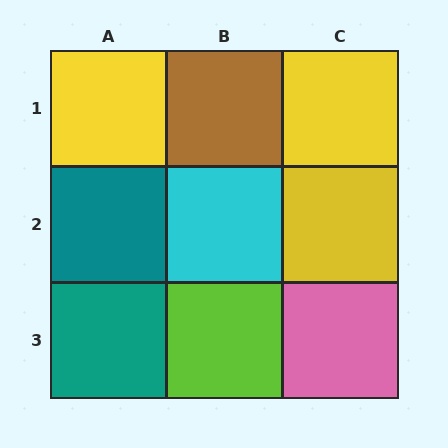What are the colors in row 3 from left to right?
Teal, lime, pink.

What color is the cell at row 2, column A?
Teal.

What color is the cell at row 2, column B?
Cyan.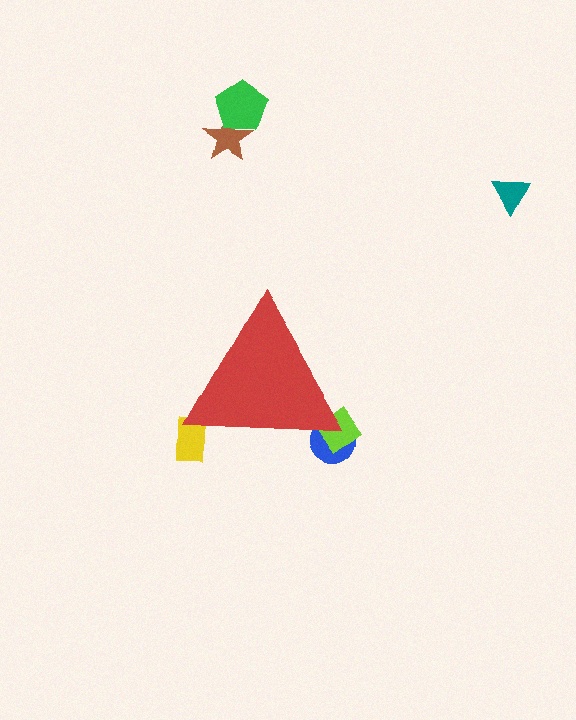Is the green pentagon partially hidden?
No, the green pentagon is fully visible.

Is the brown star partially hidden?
No, the brown star is fully visible.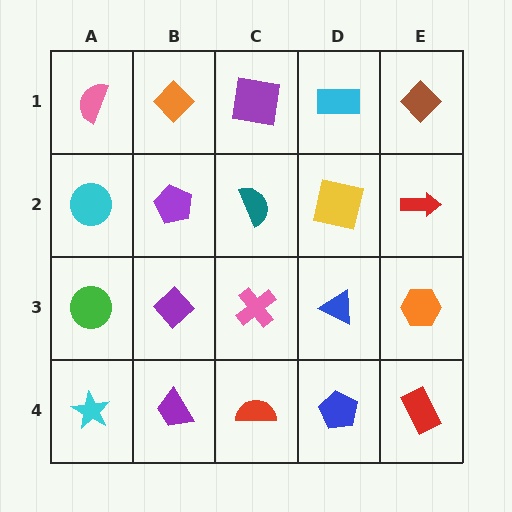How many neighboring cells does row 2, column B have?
4.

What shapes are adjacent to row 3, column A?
A cyan circle (row 2, column A), a cyan star (row 4, column A), a purple diamond (row 3, column B).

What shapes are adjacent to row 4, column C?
A pink cross (row 3, column C), a purple trapezoid (row 4, column B), a blue pentagon (row 4, column D).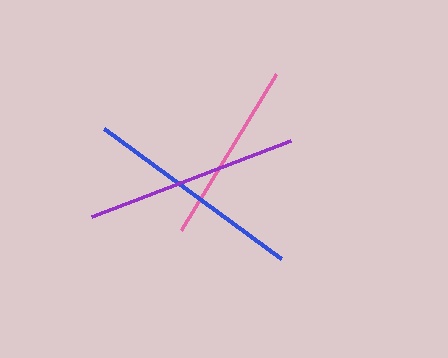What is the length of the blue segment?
The blue segment is approximately 220 pixels long.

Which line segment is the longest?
The blue line is the longest at approximately 220 pixels.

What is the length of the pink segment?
The pink segment is approximately 183 pixels long.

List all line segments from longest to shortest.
From longest to shortest: blue, purple, pink.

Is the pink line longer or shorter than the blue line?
The blue line is longer than the pink line.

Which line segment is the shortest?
The pink line is the shortest at approximately 183 pixels.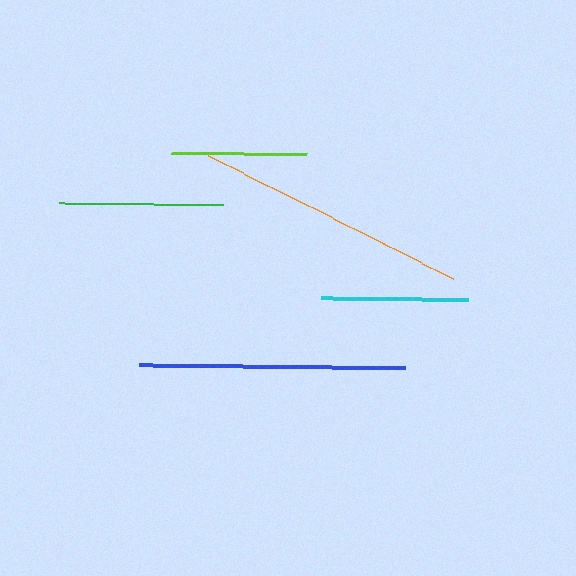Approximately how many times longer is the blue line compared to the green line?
The blue line is approximately 1.6 times the length of the green line.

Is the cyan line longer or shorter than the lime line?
The cyan line is longer than the lime line.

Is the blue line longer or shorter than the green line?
The blue line is longer than the green line.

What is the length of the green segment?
The green segment is approximately 164 pixels long.